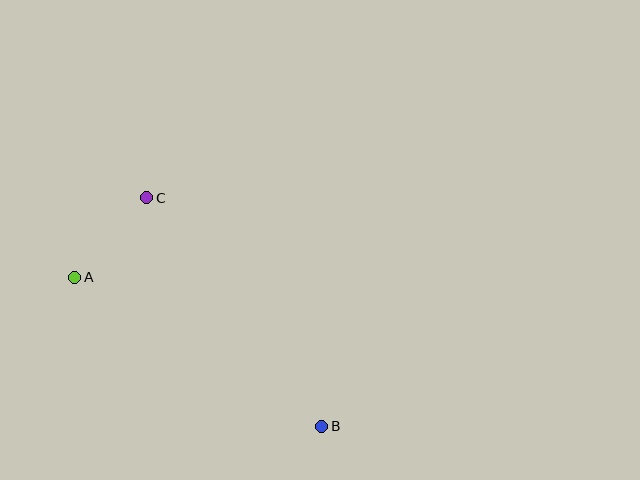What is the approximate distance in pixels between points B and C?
The distance between B and C is approximately 288 pixels.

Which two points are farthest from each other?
Points A and B are farthest from each other.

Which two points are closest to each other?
Points A and C are closest to each other.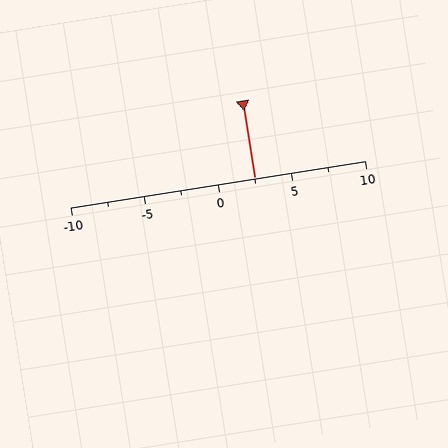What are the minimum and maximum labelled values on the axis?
The axis runs from -10 to 10.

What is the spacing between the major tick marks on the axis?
The major ticks are spaced 5 apart.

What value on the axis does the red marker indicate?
The marker indicates approximately 2.5.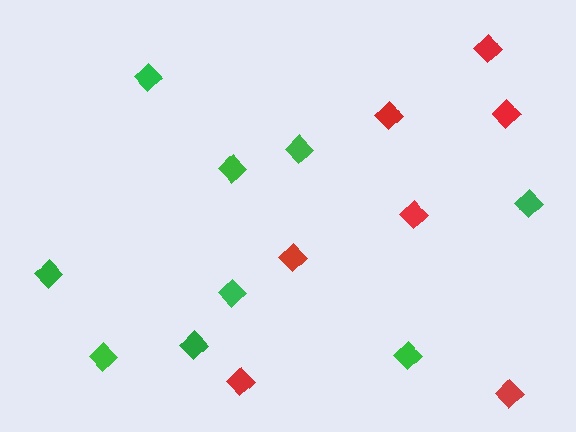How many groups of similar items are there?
There are 2 groups: one group of green diamonds (9) and one group of red diamonds (7).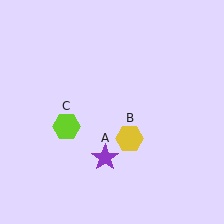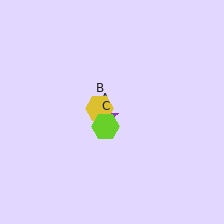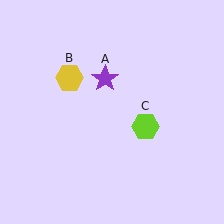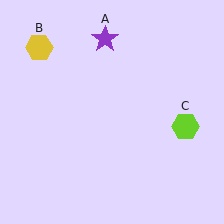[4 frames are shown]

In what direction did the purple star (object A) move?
The purple star (object A) moved up.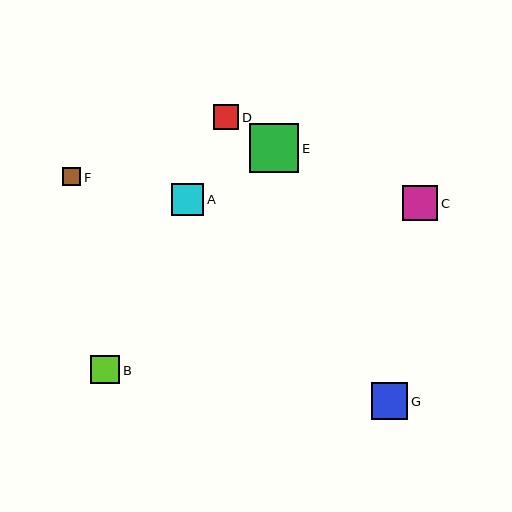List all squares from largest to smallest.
From largest to smallest: E, G, C, A, B, D, F.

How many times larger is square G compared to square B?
Square G is approximately 1.3 times the size of square B.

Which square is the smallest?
Square F is the smallest with a size of approximately 18 pixels.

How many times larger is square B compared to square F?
Square B is approximately 1.6 times the size of square F.